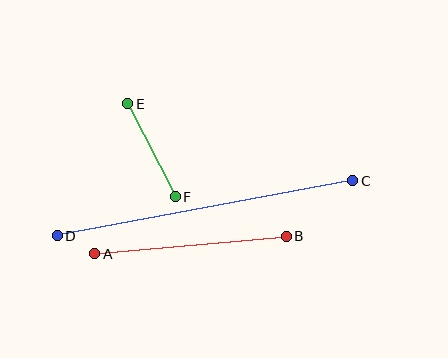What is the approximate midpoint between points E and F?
The midpoint is at approximately (152, 150) pixels.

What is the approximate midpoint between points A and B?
The midpoint is at approximately (191, 245) pixels.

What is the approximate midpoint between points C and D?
The midpoint is at approximately (205, 208) pixels.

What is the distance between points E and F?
The distance is approximately 105 pixels.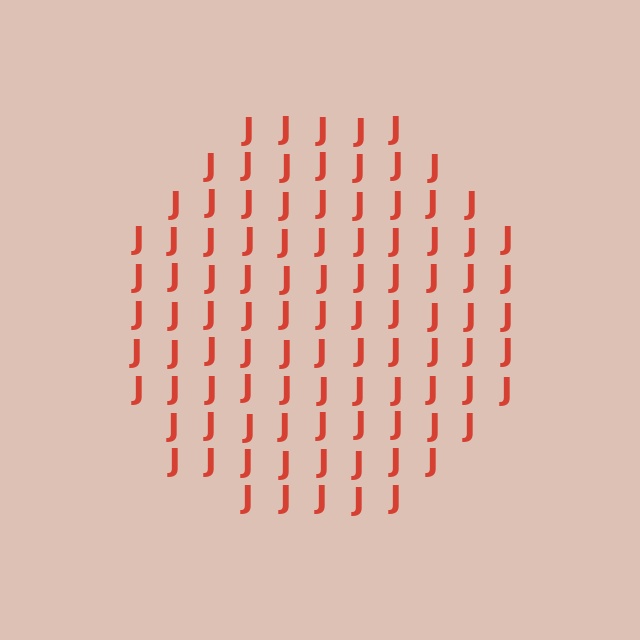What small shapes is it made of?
It is made of small letter J's.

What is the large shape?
The large shape is a circle.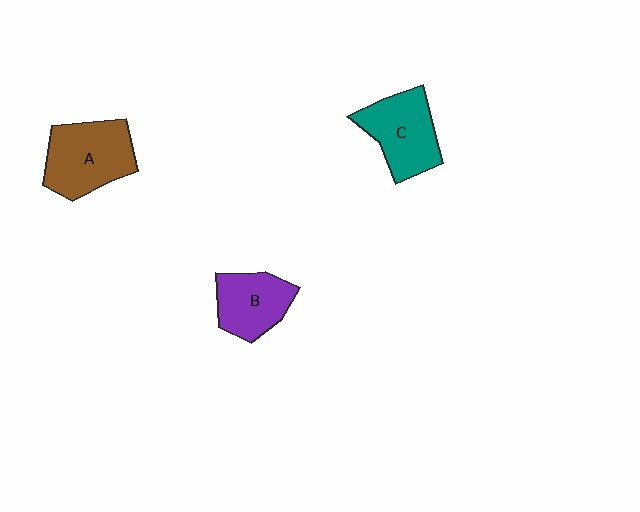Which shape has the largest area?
Shape A (brown).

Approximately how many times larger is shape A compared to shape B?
Approximately 1.4 times.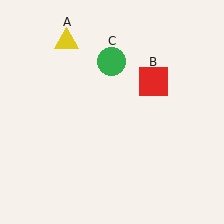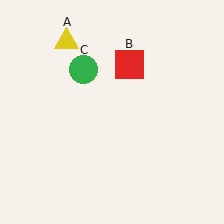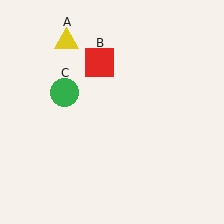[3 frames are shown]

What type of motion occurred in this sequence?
The red square (object B), green circle (object C) rotated counterclockwise around the center of the scene.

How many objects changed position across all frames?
2 objects changed position: red square (object B), green circle (object C).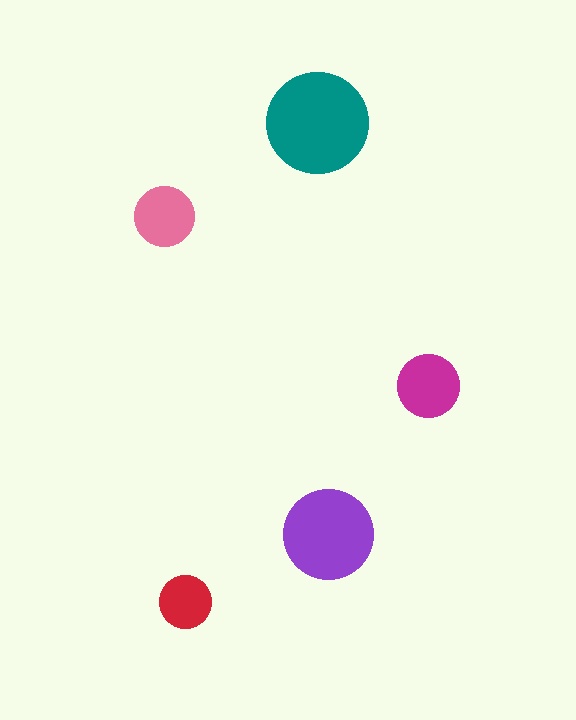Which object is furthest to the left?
The pink circle is leftmost.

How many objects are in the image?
There are 5 objects in the image.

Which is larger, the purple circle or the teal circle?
The teal one.